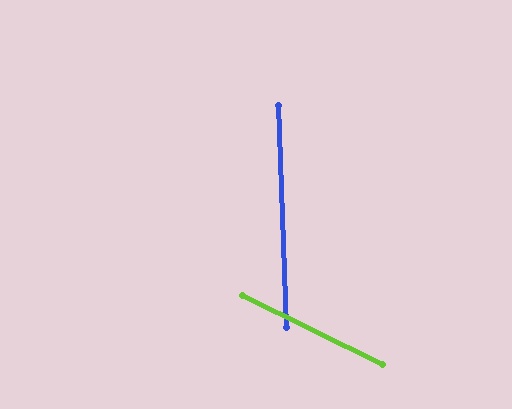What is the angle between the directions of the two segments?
Approximately 62 degrees.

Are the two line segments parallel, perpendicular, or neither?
Neither parallel nor perpendicular — they differ by about 62°.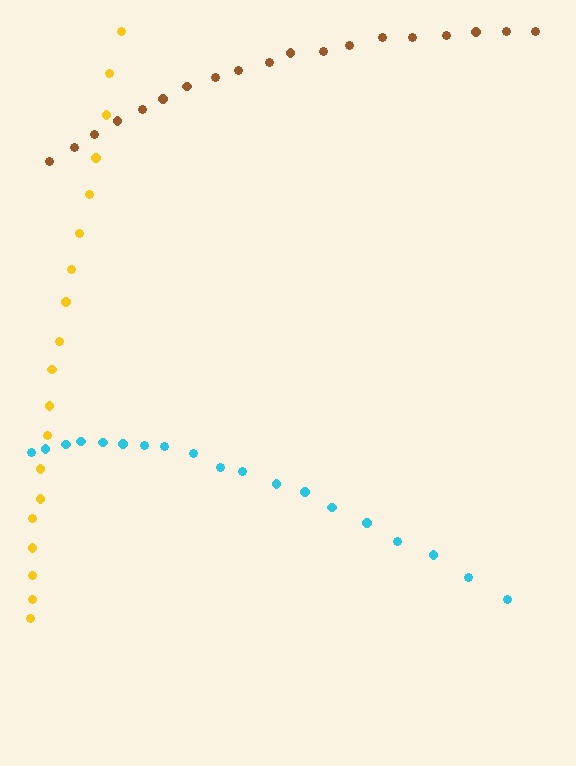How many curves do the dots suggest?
There are 3 distinct paths.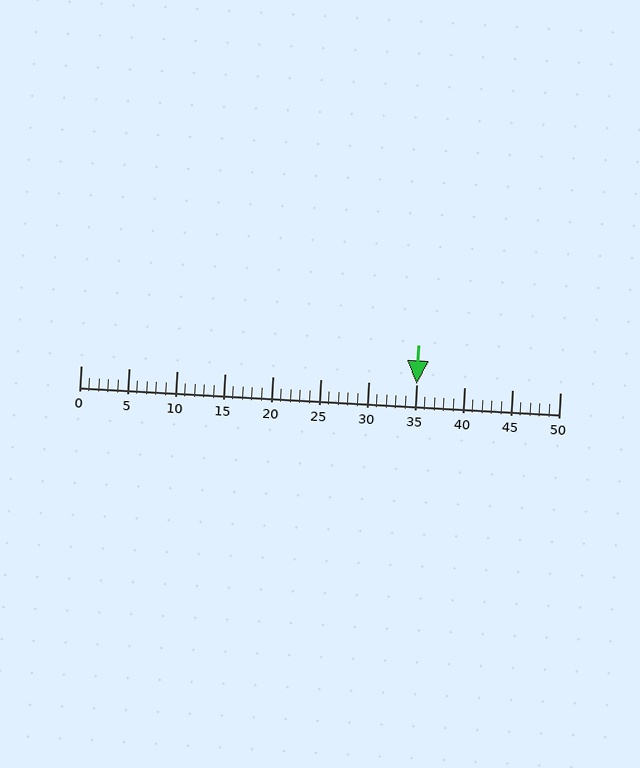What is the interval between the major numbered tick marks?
The major tick marks are spaced 5 units apart.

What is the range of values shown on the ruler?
The ruler shows values from 0 to 50.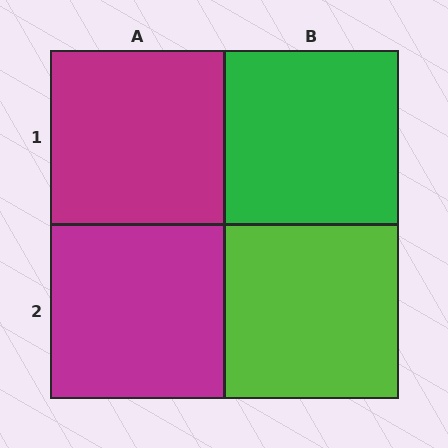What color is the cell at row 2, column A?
Magenta.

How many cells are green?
1 cell is green.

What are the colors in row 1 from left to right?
Magenta, green.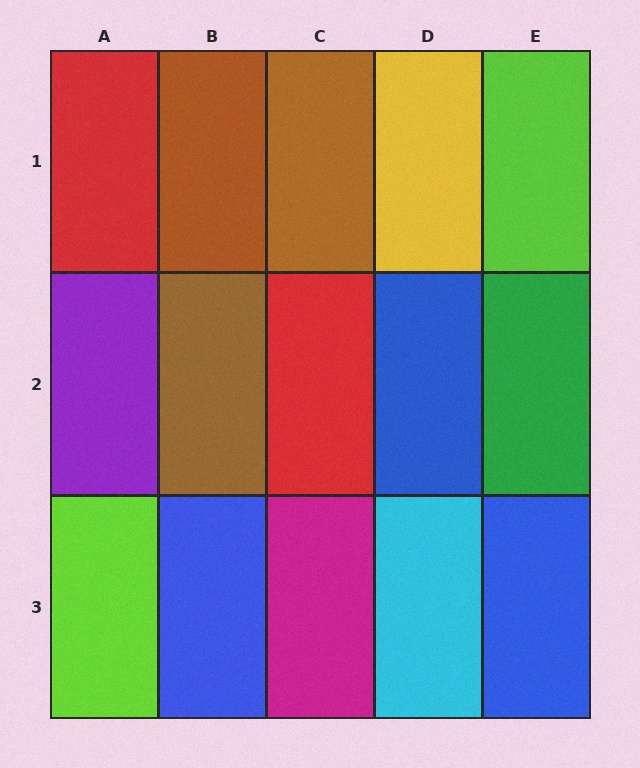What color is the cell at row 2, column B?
Brown.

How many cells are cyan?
1 cell is cyan.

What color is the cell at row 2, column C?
Red.